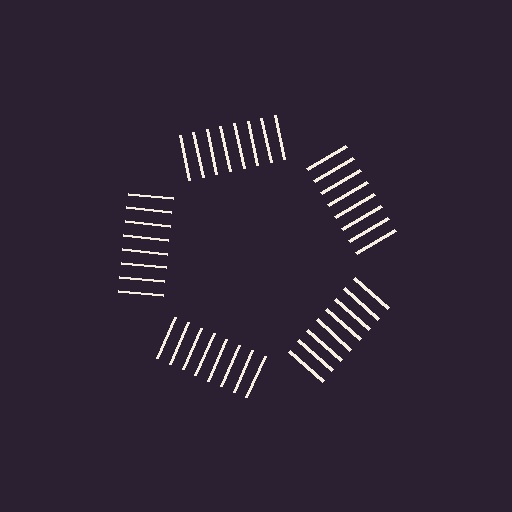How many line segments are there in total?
40 — 8 along each of the 5 edges.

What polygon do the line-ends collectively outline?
An illusory pentagon — the line segments terminate on its edges but no continuous stroke is drawn.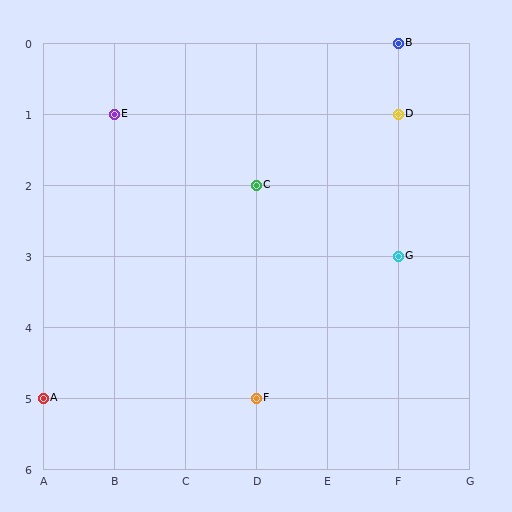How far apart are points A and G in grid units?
Points A and G are 5 columns and 2 rows apart (about 5.4 grid units diagonally).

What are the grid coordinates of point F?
Point F is at grid coordinates (D, 5).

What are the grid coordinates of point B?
Point B is at grid coordinates (F, 0).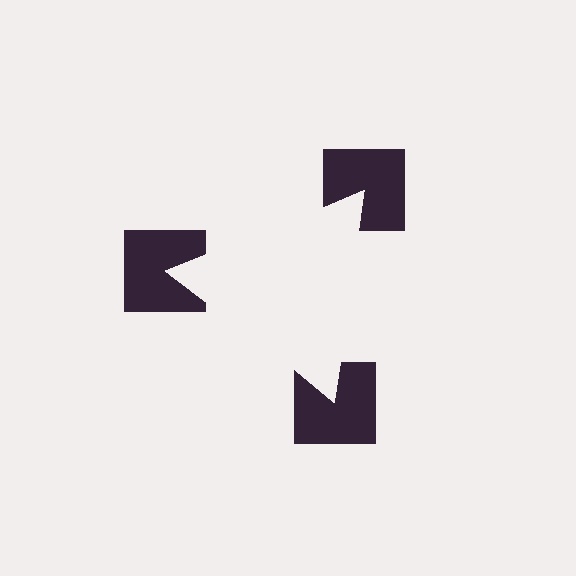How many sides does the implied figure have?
3 sides.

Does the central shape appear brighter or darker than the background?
It typically appears slightly brighter than the background, even though no actual brightness change is drawn.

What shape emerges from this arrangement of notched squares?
An illusory triangle — its edges are inferred from the aligned wedge cuts in the notched squares, not physically drawn.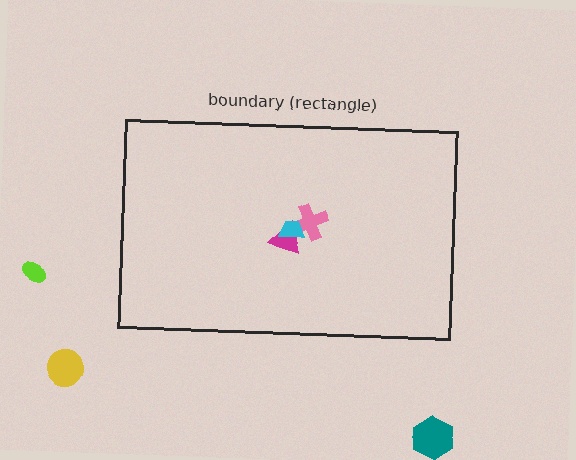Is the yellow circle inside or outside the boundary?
Outside.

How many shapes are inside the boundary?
3 inside, 3 outside.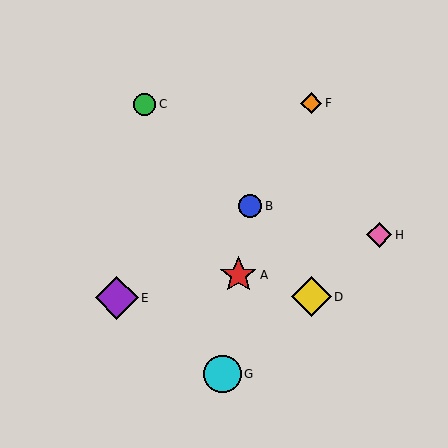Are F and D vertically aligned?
Yes, both are at x≈311.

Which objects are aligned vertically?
Objects D, F are aligned vertically.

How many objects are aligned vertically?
2 objects (D, F) are aligned vertically.